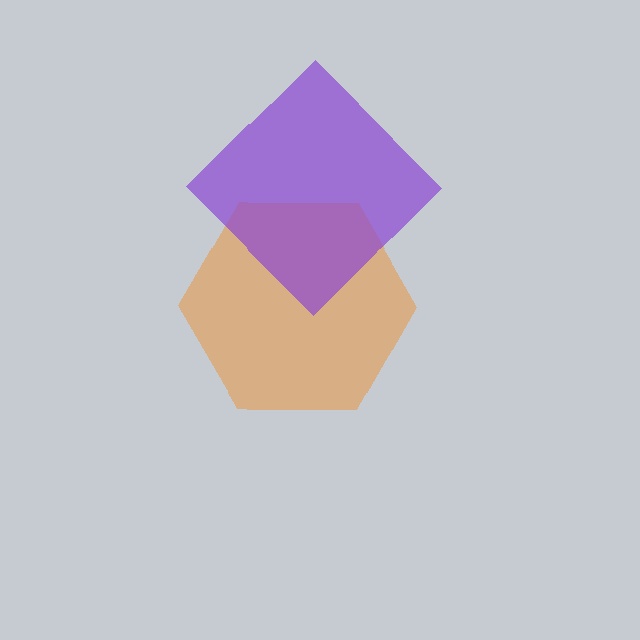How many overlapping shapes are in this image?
There are 2 overlapping shapes in the image.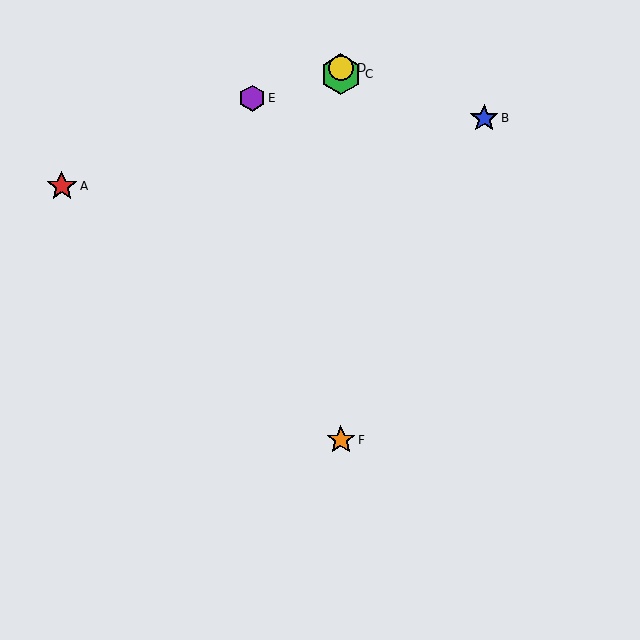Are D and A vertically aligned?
No, D is at x≈341 and A is at x≈62.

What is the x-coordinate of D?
Object D is at x≈341.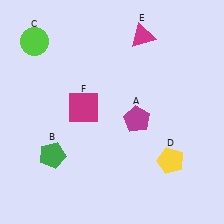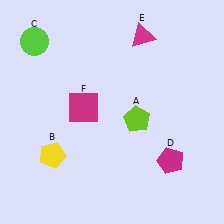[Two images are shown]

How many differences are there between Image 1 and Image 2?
There are 3 differences between the two images.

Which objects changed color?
A changed from magenta to lime. B changed from green to yellow. D changed from yellow to magenta.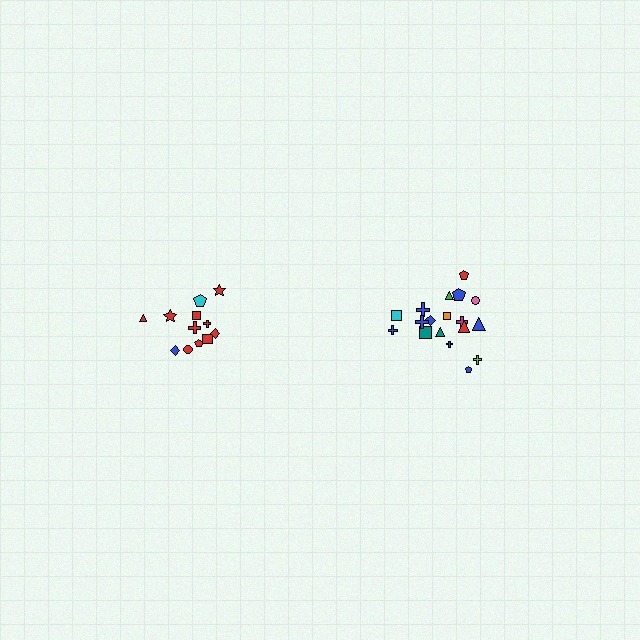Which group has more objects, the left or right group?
The right group.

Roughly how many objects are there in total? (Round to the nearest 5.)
Roughly 30 objects in total.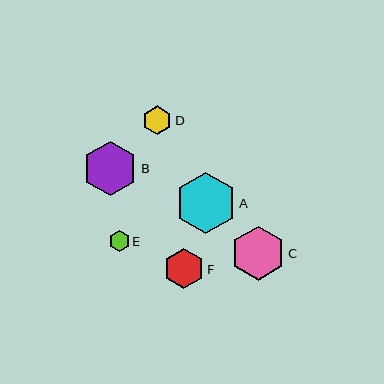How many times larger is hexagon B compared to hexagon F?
Hexagon B is approximately 1.4 times the size of hexagon F.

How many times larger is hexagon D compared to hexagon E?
Hexagon D is approximately 1.4 times the size of hexagon E.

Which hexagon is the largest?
Hexagon A is the largest with a size of approximately 61 pixels.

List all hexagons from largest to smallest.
From largest to smallest: A, B, C, F, D, E.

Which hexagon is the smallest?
Hexagon E is the smallest with a size of approximately 21 pixels.